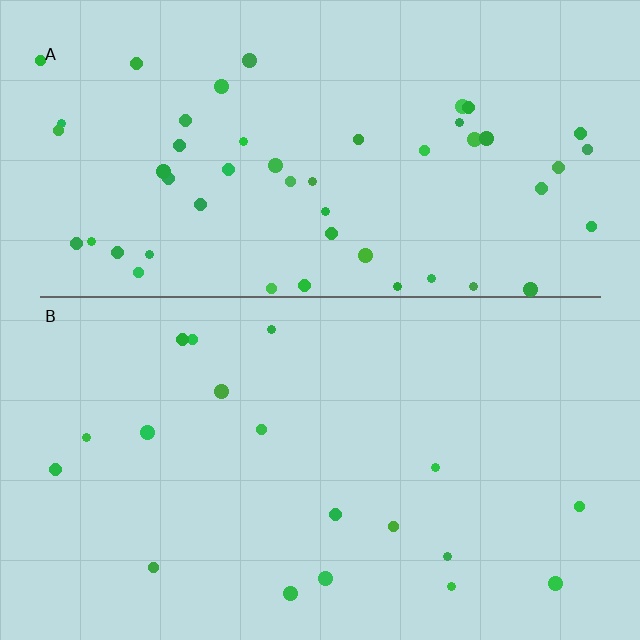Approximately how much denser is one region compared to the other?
Approximately 2.8× — region A over region B.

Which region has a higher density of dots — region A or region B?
A (the top).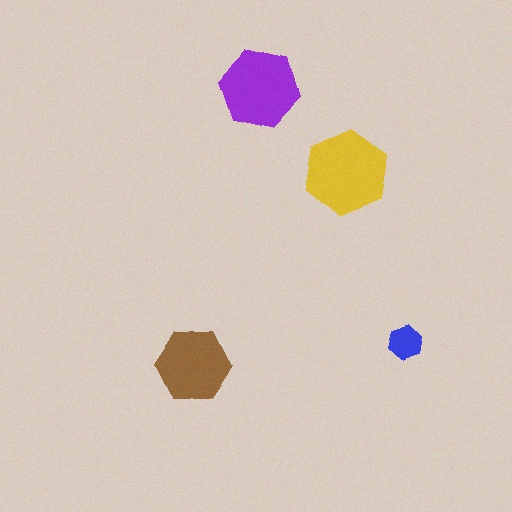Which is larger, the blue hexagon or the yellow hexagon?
The yellow one.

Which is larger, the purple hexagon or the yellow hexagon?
The yellow one.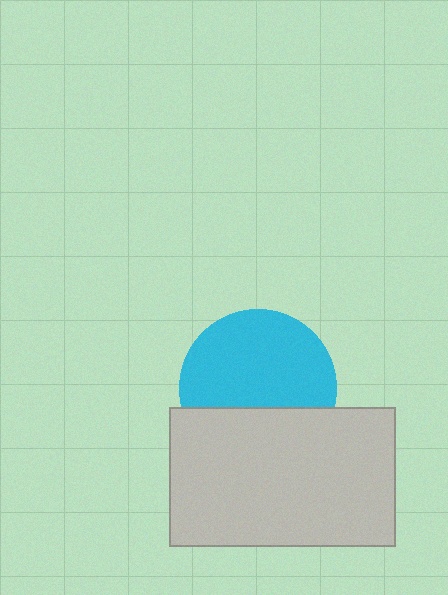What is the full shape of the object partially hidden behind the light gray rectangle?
The partially hidden object is a cyan circle.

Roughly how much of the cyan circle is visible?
Most of it is visible (roughly 65%).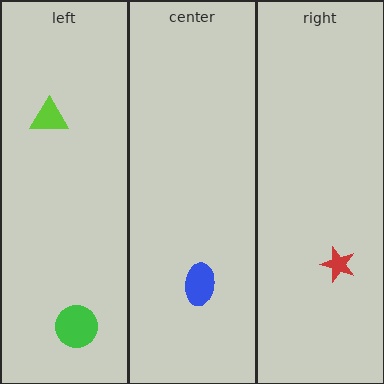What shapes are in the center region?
The blue ellipse.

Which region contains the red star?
The right region.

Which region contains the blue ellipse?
The center region.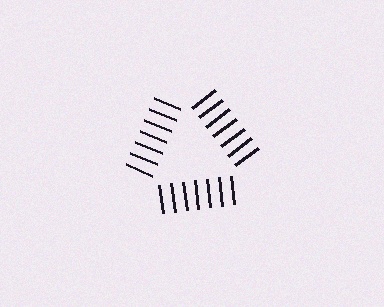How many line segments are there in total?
21 — 7 along each of the 3 edges.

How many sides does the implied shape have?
3 sides — the line-ends trace a triangle.